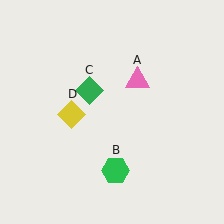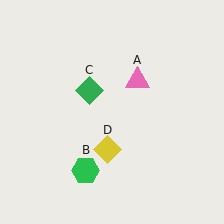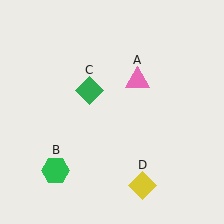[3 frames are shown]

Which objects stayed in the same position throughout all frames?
Pink triangle (object A) and green diamond (object C) remained stationary.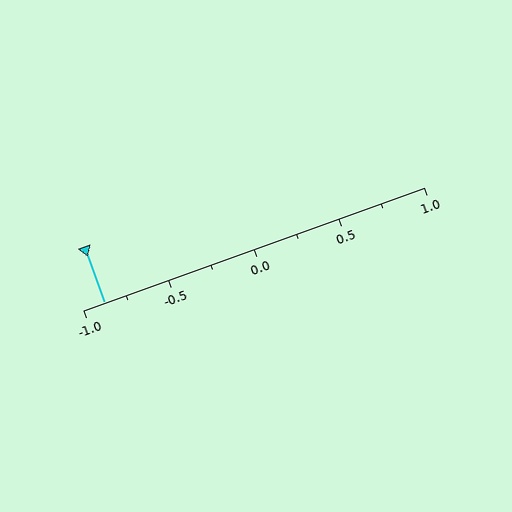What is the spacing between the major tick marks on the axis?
The major ticks are spaced 0.5 apart.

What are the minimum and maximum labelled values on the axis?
The axis runs from -1.0 to 1.0.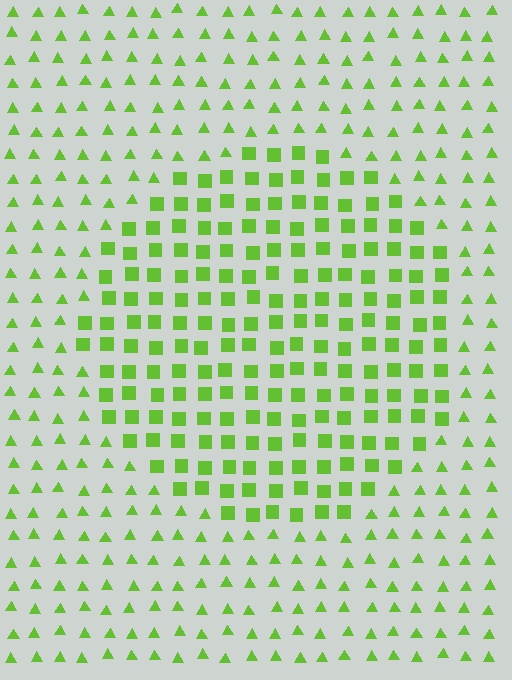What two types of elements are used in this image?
The image uses squares inside the circle region and triangles outside it.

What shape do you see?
I see a circle.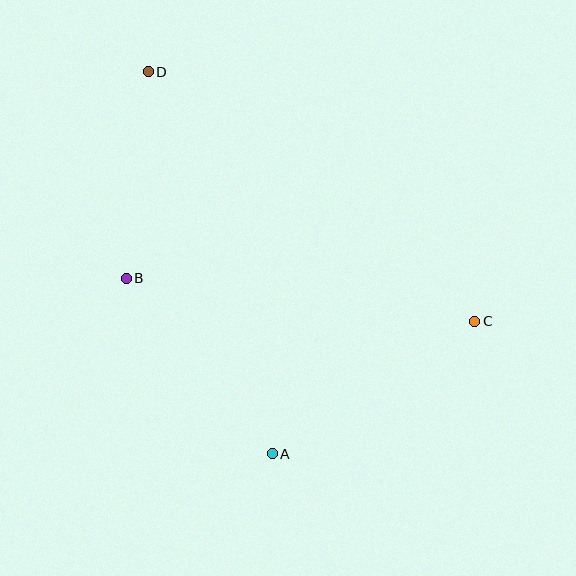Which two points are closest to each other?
Points B and D are closest to each other.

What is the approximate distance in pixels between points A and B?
The distance between A and B is approximately 228 pixels.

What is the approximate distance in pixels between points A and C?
The distance between A and C is approximately 242 pixels.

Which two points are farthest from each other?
Points C and D are farthest from each other.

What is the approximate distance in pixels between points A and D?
The distance between A and D is approximately 402 pixels.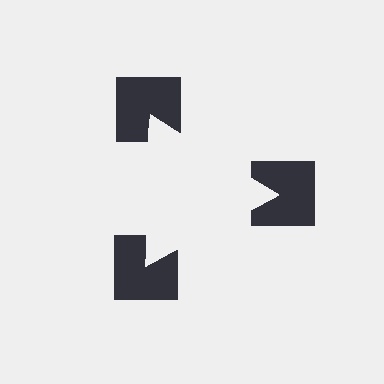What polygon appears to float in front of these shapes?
An illusory triangle — its edges are inferred from the aligned wedge cuts in the notched squares, not physically drawn.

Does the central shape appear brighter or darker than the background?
It typically appears slightly brighter than the background, even though no actual brightness change is drawn.